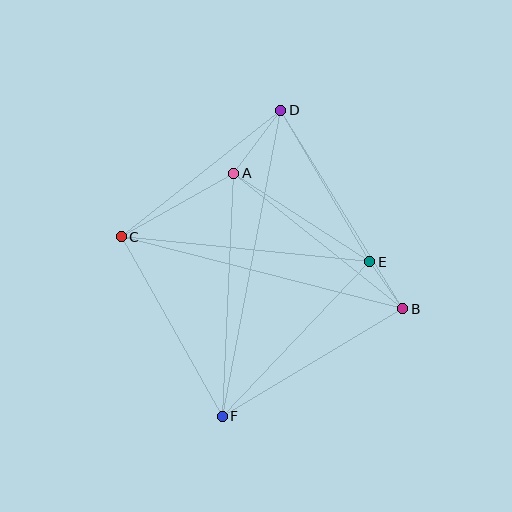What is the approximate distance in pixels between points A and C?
The distance between A and C is approximately 129 pixels.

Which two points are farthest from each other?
Points D and F are farthest from each other.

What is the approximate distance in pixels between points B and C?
The distance between B and C is approximately 290 pixels.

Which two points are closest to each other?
Points B and E are closest to each other.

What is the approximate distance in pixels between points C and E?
The distance between C and E is approximately 250 pixels.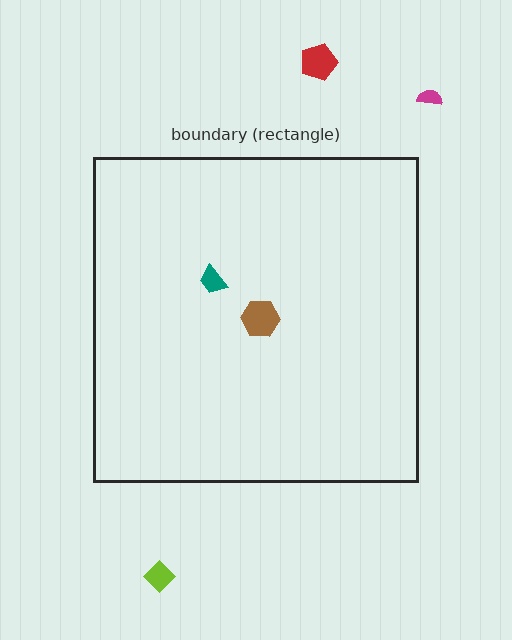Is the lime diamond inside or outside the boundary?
Outside.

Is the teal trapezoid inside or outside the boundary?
Inside.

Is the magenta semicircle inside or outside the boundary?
Outside.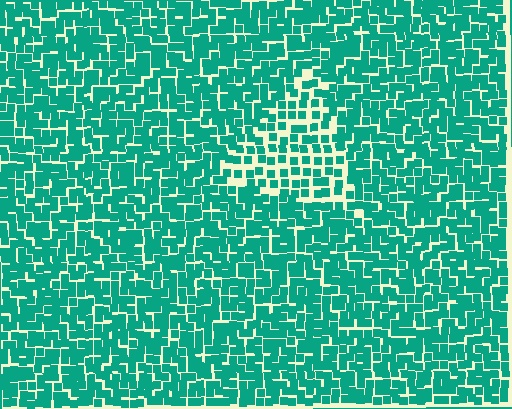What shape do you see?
I see a triangle.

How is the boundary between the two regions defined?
The boundary is defined by a change in element density (approximately 1.7x ratio). All elements are the same color, size, and shape.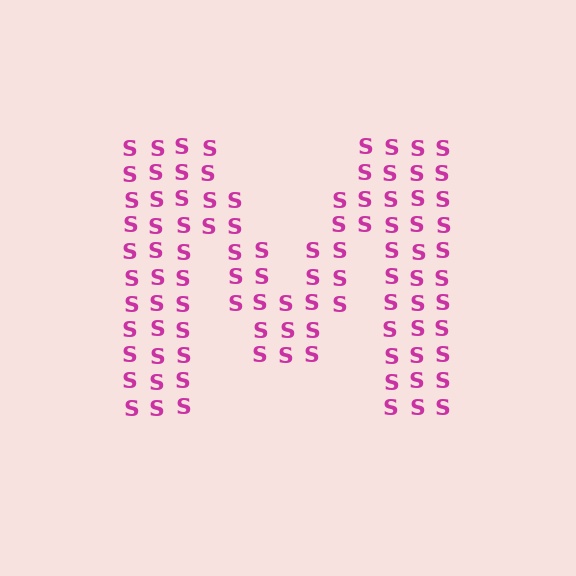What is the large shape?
The large shape is the letter M.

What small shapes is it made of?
It is made of small letter S's.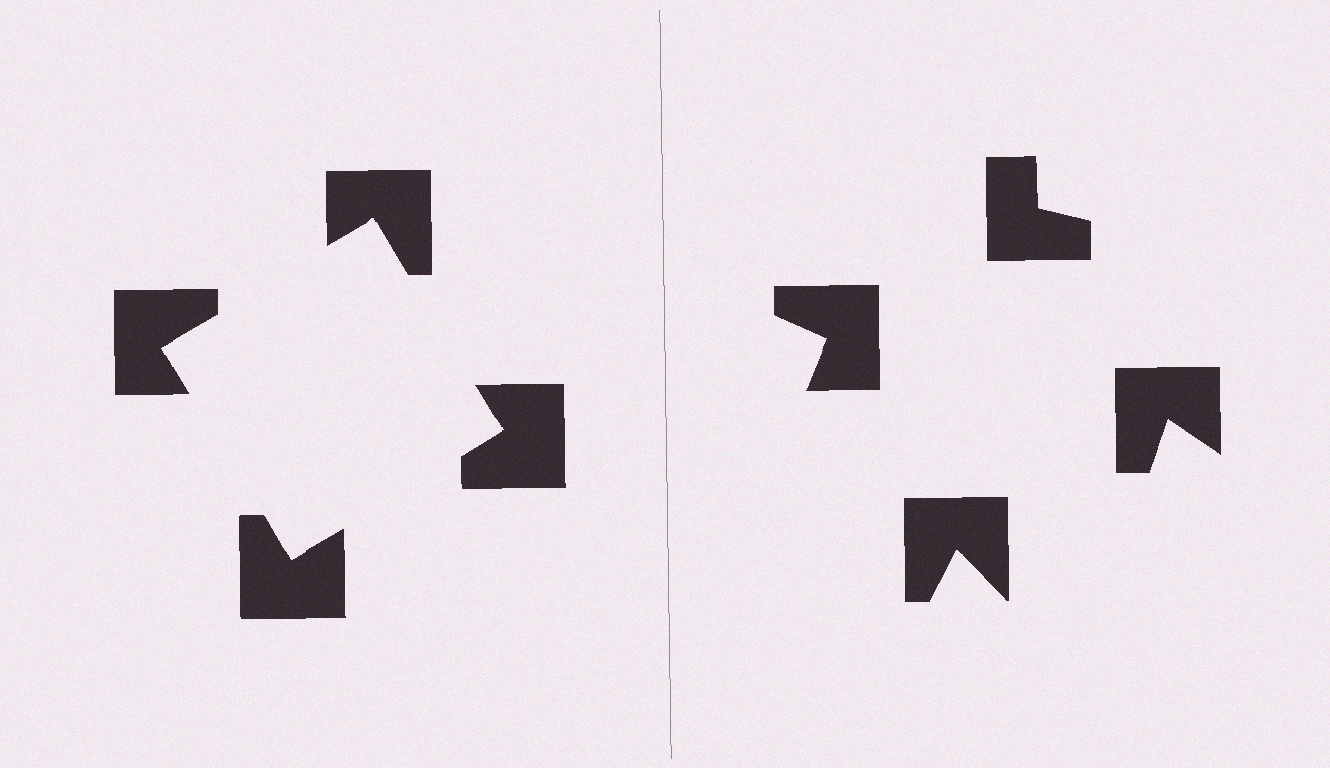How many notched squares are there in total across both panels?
8 — 4 on each side.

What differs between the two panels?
The notched squares are positioned identically on both sides; only the wedge orientations differ. On the left they align to a square; on the right they are misaligned.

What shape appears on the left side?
An illusory square.